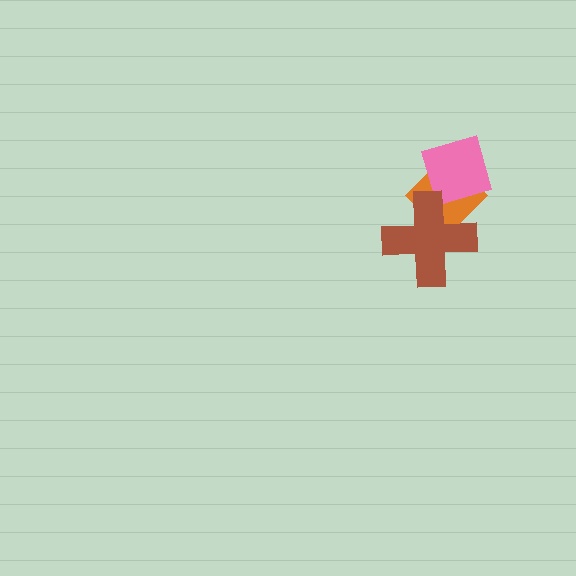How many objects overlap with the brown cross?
1 object overlaps with the brown cross.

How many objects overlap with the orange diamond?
2 objects overlap with the orange diamond.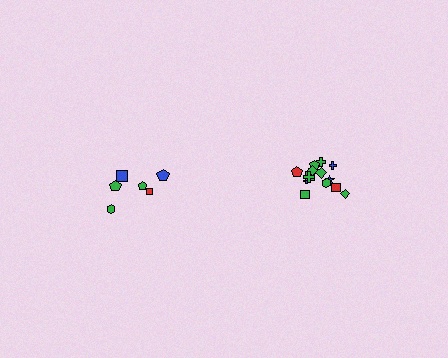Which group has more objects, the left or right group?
The right group.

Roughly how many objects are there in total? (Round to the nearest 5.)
Roughly 20 objects in total.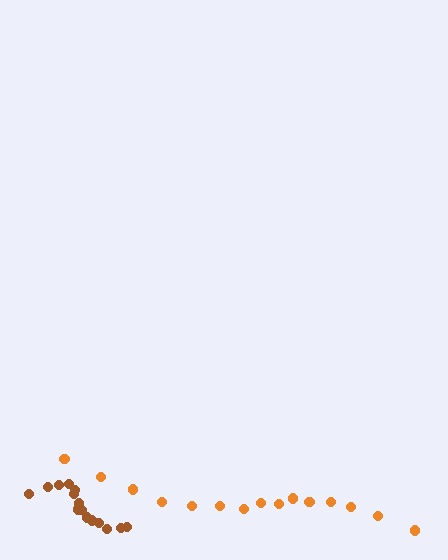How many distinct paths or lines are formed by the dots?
There are 2 distinct paths.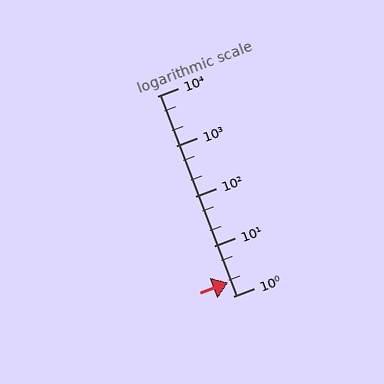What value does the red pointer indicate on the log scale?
The pointer indicates approximately 1.9.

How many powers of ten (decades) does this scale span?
The scale spans 4 decades, from 1 to 10000.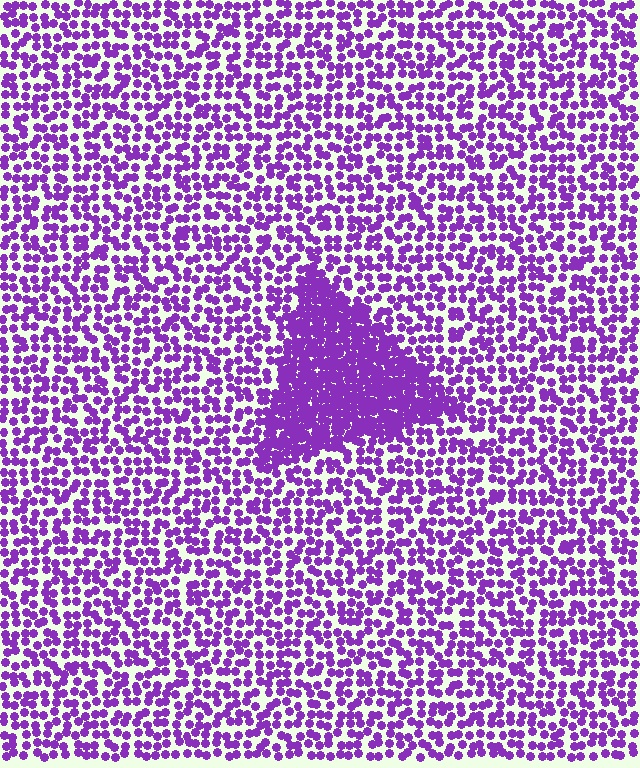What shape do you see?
I see a triangle.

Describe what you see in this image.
The image contains small purple elements arranged at two different densities. A triangle-shaped region is visible where the elements are more densely packed than the surrounding area.